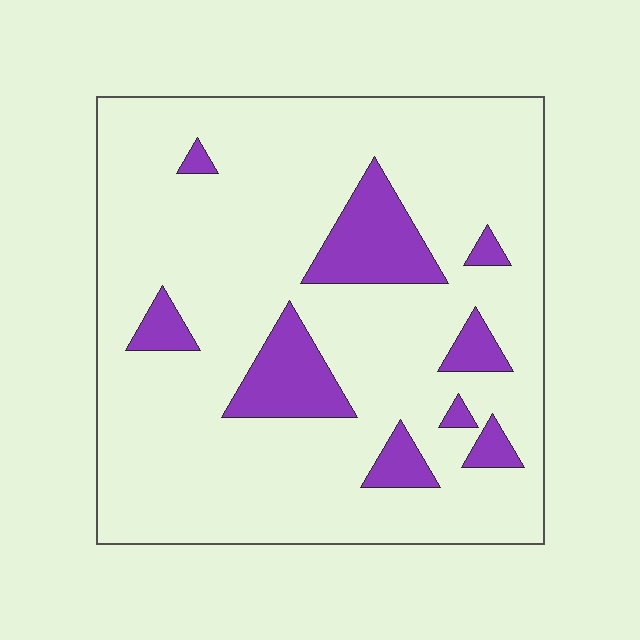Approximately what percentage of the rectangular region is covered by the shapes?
Approximately 15%.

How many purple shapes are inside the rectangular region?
9.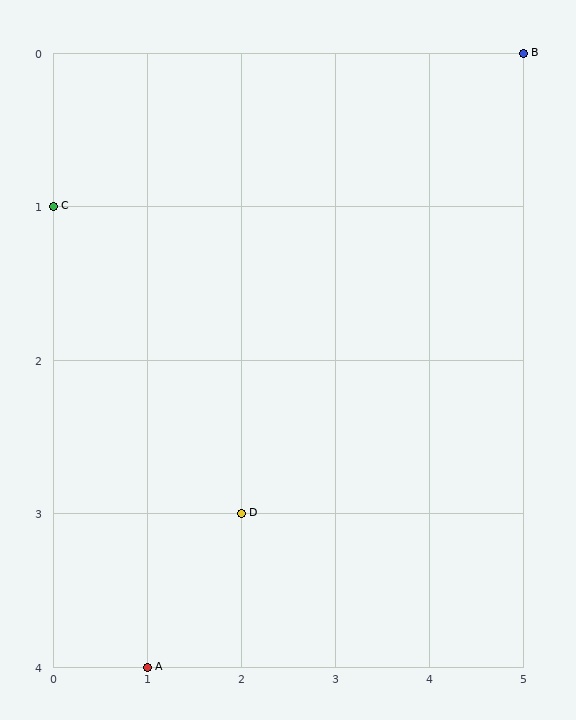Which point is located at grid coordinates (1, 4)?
Point A is at (1, 4).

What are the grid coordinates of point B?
Point B is at grid coordinates (5, 0).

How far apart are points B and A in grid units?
Points B and A are 4 columns and 4 rows apart (about 5.7 grid units diagonally).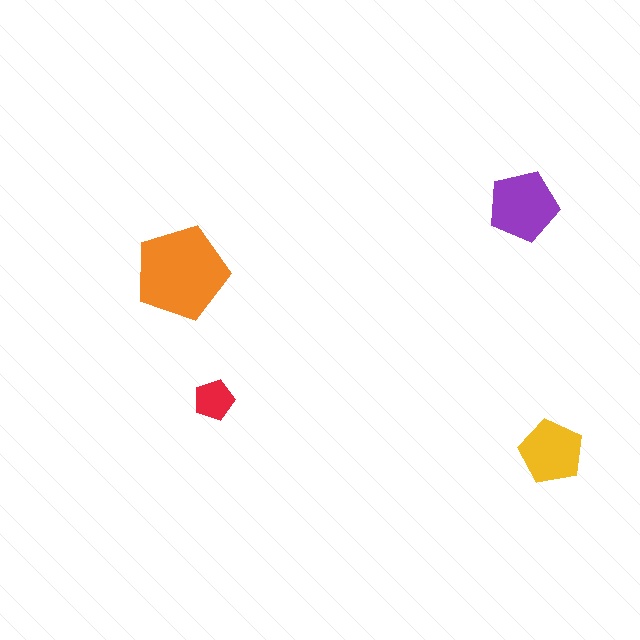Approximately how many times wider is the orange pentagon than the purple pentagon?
About 1.5 times wider.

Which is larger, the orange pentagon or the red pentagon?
The orange one.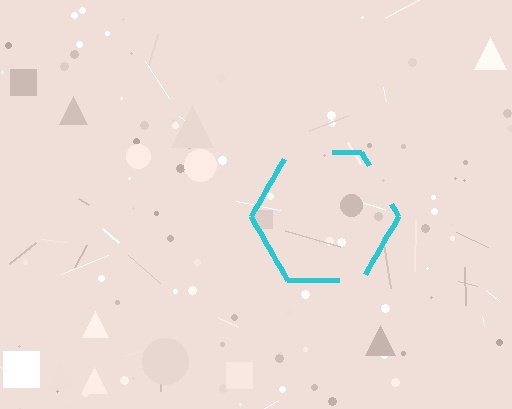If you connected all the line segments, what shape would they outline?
They would outline a hexagon.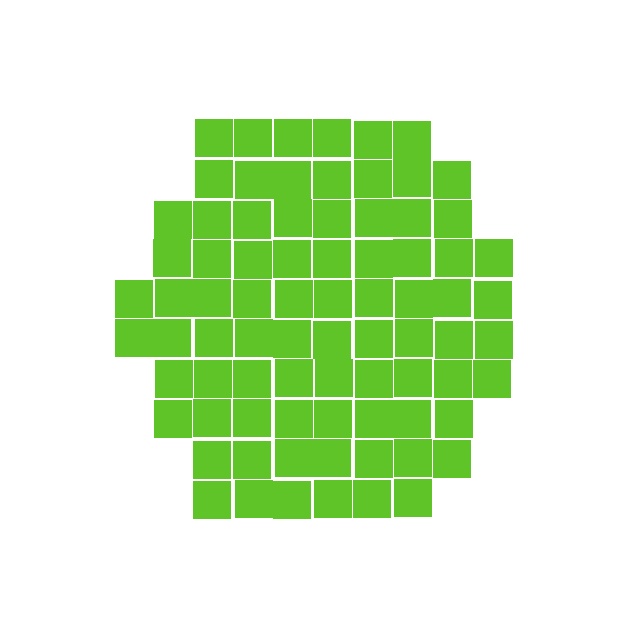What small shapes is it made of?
It is made of small squares.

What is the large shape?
The large shape is a hexagon.